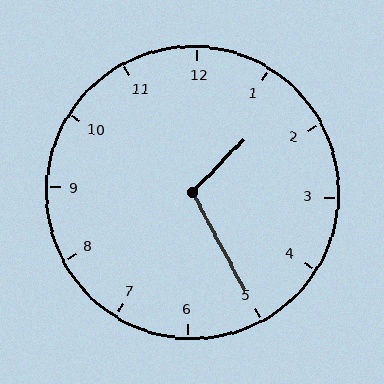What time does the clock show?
1:25.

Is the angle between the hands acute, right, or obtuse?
It is obtuse.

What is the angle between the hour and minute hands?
Approximately 108 degrees.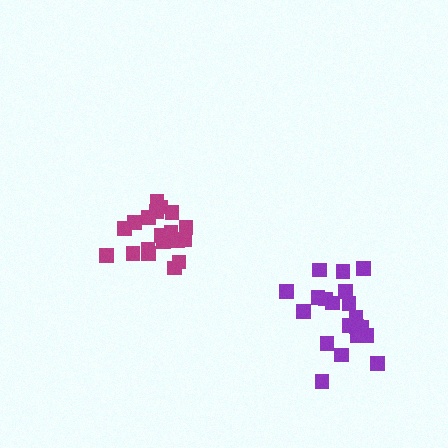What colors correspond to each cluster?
The clusters are colored: magenta, purple.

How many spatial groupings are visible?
There are 2 spatial groupings.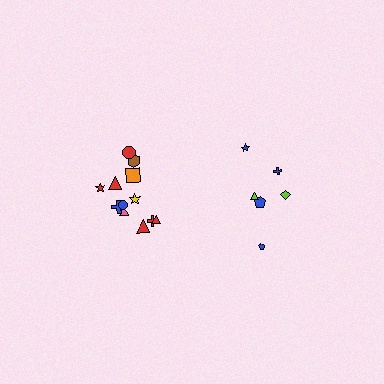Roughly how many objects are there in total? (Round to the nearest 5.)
Roughly 20 objects in total.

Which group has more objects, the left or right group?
The left group.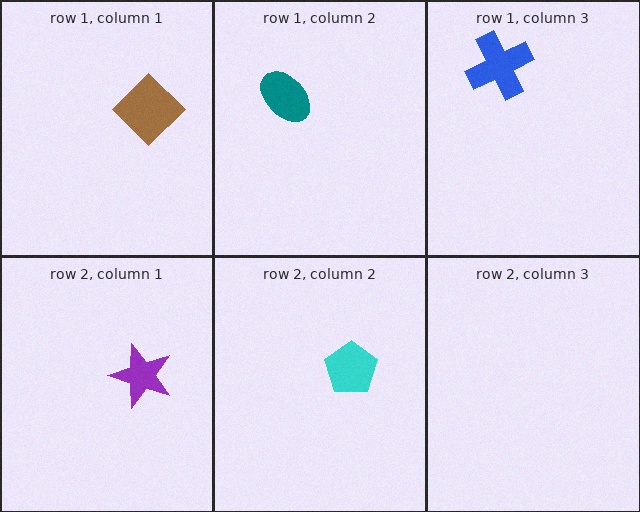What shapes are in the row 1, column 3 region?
The blue cross.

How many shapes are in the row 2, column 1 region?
1.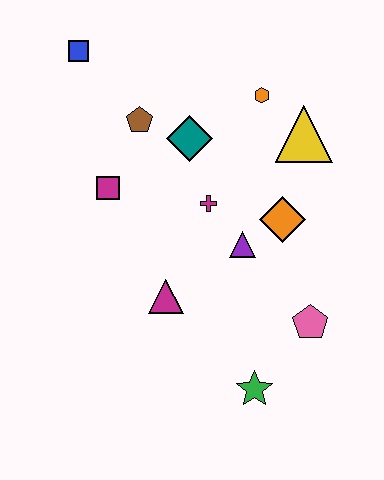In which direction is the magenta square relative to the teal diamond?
The magenta square is to the left of the teal diamond.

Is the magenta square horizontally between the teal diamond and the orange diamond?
No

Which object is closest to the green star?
The pink pentagon is closest to the green star.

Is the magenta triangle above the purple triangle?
No